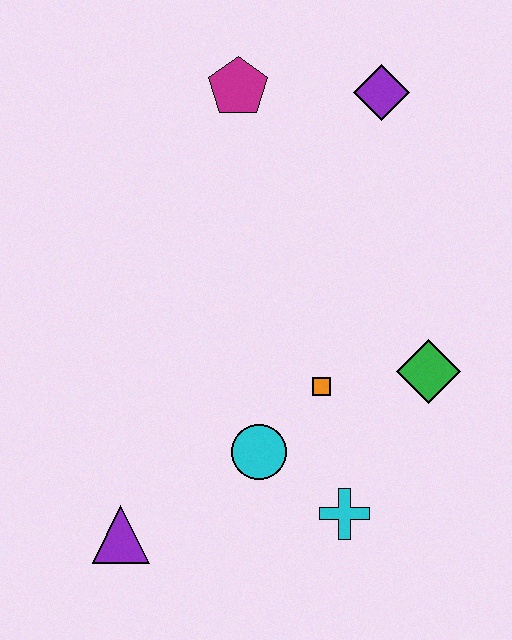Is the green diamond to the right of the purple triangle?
Yes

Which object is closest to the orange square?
The cyan circle is closest to the orange square.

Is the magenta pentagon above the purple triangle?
Yes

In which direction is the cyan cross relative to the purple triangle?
The cyan cross is to the right of the purple triangle.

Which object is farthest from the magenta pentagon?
The purple triangle is farthest from the magenta pentagon.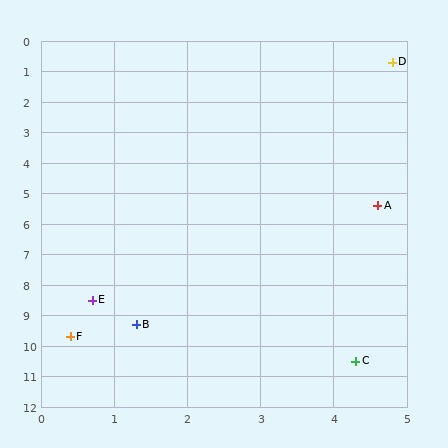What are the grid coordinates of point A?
Point A is at approximately (4.6, 5.4).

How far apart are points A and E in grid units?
Points A and E are about 5.0 grid units apart.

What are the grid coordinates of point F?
Point F is at approximately (0.4, 9.7).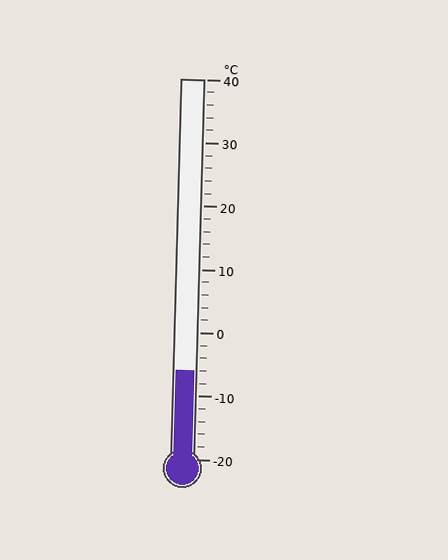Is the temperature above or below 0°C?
The temperature is below 0°C.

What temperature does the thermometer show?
The thermometer shows approximately -6°C.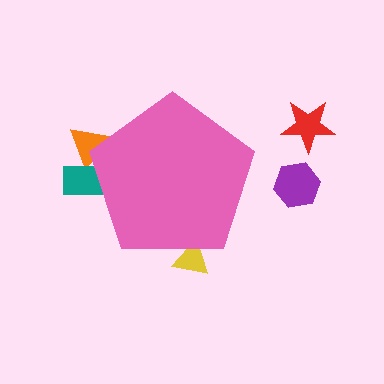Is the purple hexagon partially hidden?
No, the purple hexagon is fully visible.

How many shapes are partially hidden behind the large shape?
3 shapes are partially hidden.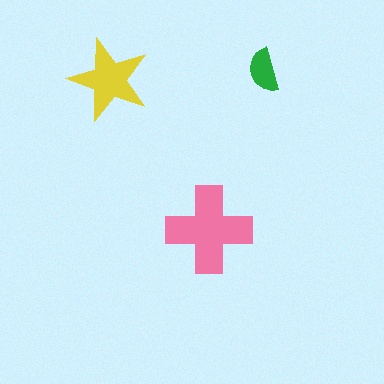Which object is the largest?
The pink cross.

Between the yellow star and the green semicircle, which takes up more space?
The yellow star.